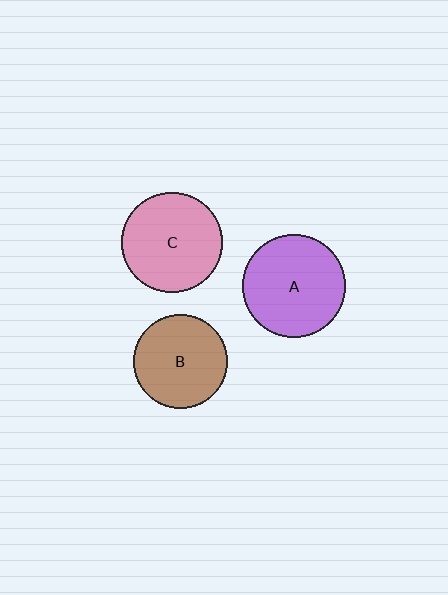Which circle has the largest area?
Circle A (purple).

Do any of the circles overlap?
No, none of the circles overlap.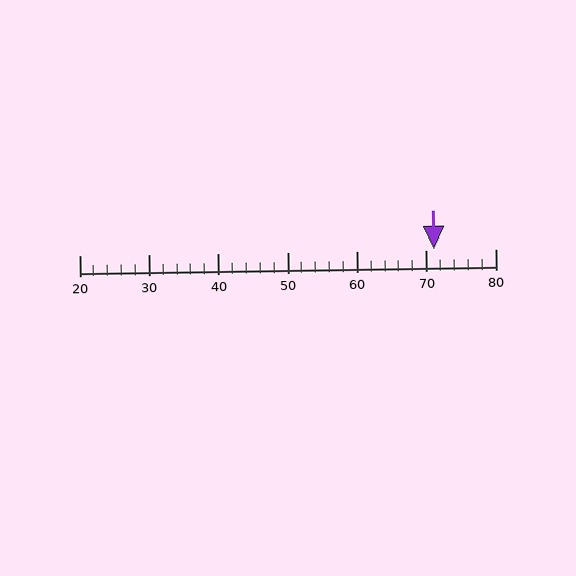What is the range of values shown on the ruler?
The ruler shows values from 20 to 80.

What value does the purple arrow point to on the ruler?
The purple arrow points to approximately 71.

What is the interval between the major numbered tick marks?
The major tick marks are spaced 10 units apart.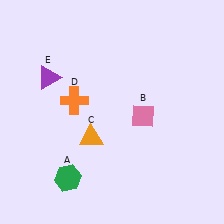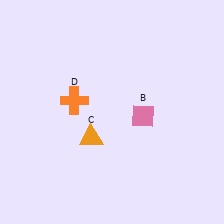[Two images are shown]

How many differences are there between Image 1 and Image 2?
There are 2 differences between the two images.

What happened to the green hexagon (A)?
The green hexagon (A) was removed in Image 2. It was in the bottom-left area of Image 1.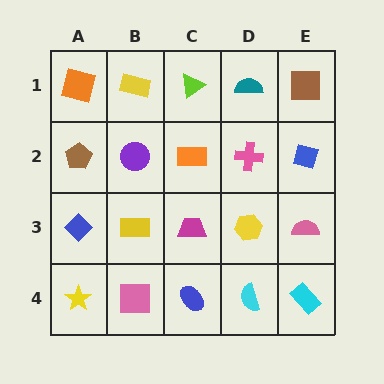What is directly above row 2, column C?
A lime triangle.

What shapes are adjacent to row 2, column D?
A teal semicircle (row 1, column D), a yellow hexagon (row 3, column D), an orange rectangle (row 2, column C), a blue diamond (row 2, column E).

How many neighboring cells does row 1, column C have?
3.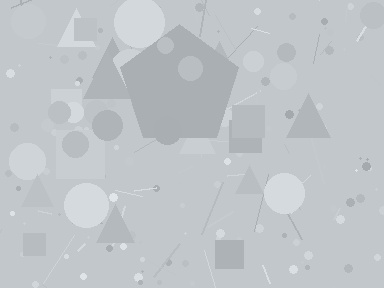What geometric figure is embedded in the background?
A pentagon is embedded in the background.